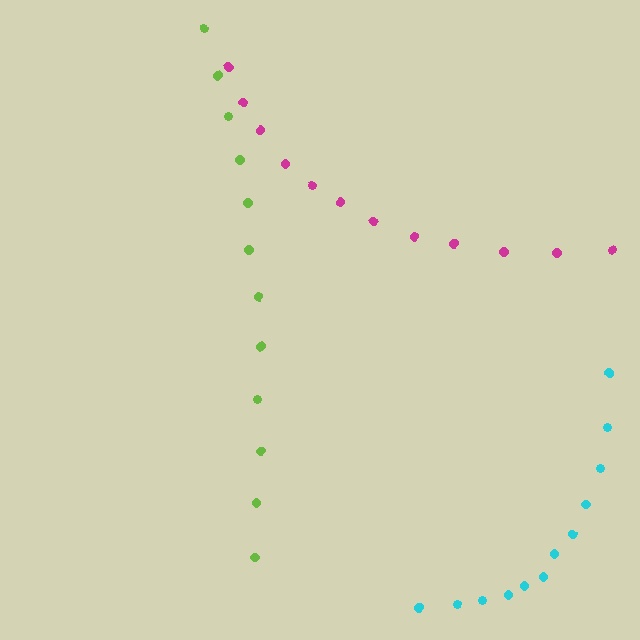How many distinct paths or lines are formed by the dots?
There are 3 distinct paths.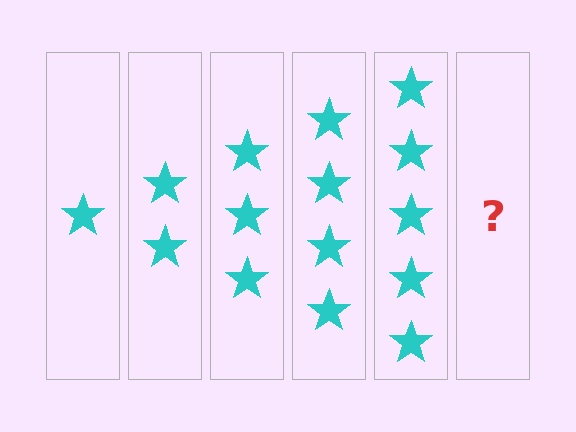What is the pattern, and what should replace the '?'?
The pattern is that each step adds one more star. The '?' should be 6 stars.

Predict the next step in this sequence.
The next step is 6 stars.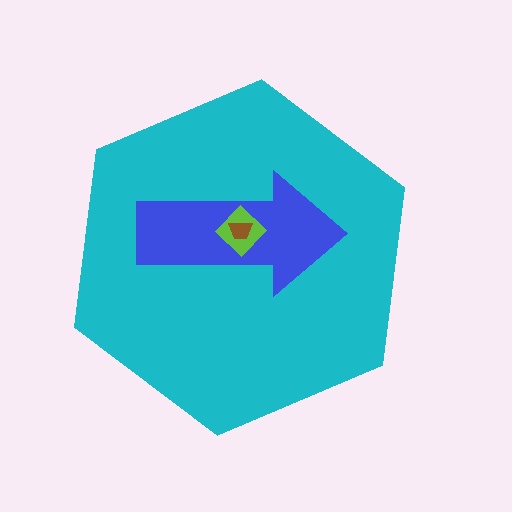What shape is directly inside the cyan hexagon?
The blue arrow.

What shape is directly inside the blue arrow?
The lime diamond.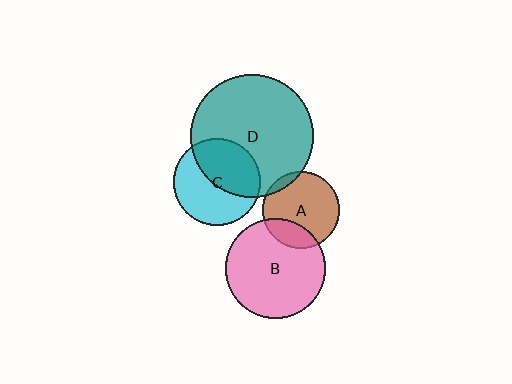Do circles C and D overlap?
Yes.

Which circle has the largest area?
Circle D (teal).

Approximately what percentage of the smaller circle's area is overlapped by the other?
Approximately 45%.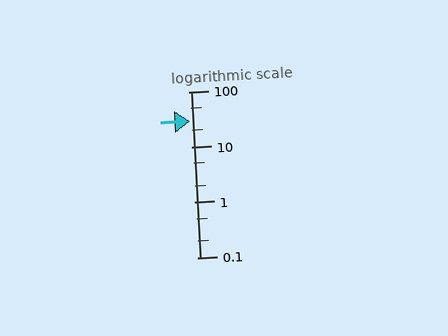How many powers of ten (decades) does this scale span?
The scale spans 3 decades, from 0.1 to 100.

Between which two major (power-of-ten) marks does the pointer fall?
The pointer is between 10 and 100.